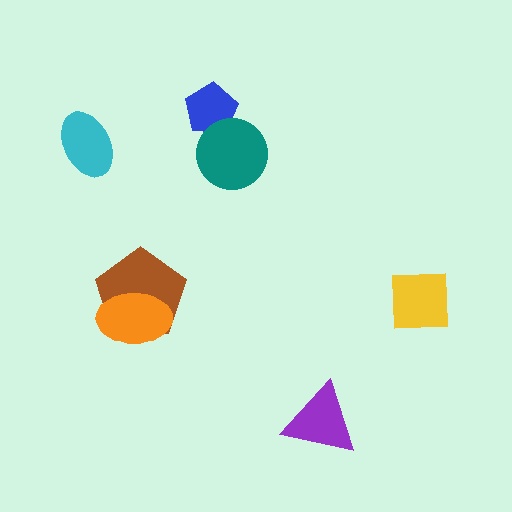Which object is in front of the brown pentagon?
The orange ellipse is in front of the brown pentagon.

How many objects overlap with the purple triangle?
0 objects overlap with the purple triangle.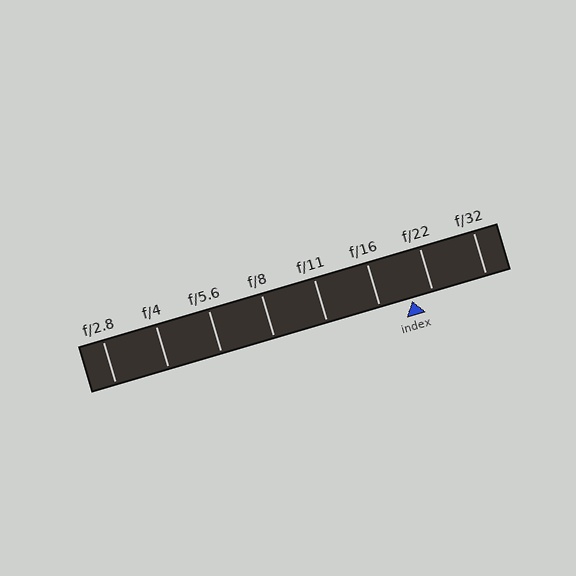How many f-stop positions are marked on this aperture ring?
There are 8 f-stop positions marked.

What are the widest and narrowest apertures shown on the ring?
The widest aperture shown is f/2.8 and the narrowest is f/32.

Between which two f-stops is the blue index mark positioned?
The index mark is between f/16 and f/22.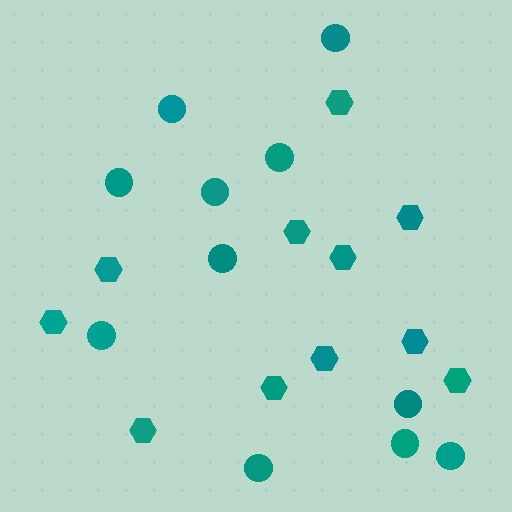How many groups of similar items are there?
There are 2 groups: one group of hexagons (11) and one group of circles (11).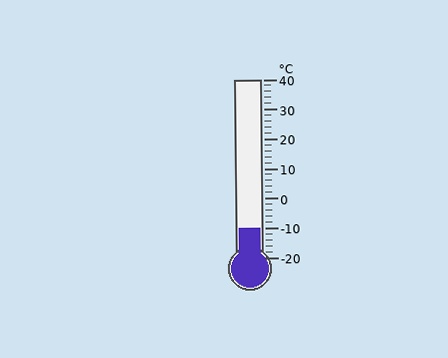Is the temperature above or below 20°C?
The temperature is below 20°C.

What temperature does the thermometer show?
The thermometer shows approximately -10°C.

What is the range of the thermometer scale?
The thermometer scale ranges from -20°C to 40°C.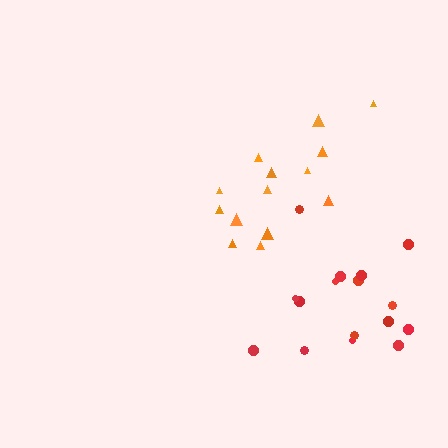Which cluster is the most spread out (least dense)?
Orange.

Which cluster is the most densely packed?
Red.